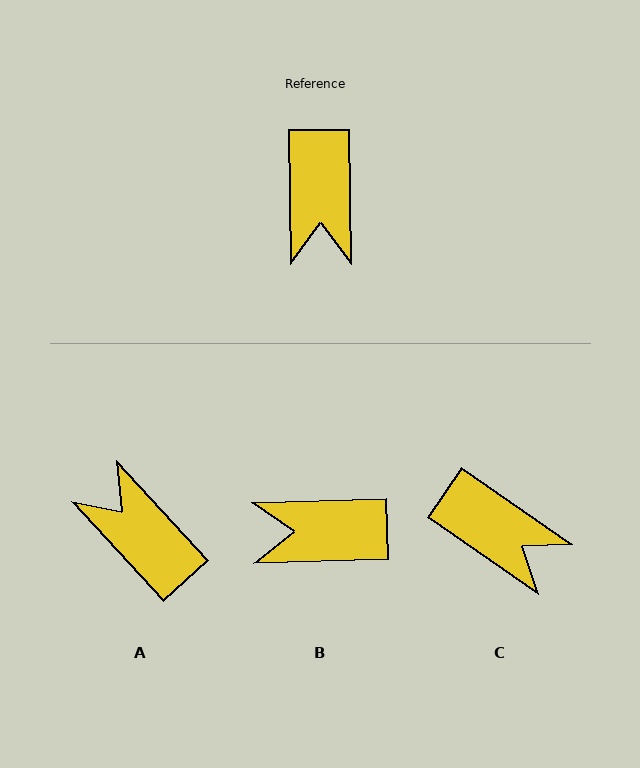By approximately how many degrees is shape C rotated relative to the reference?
Approximately 55 degrees counter-clockwise.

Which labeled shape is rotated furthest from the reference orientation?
A, about 138 degrees away.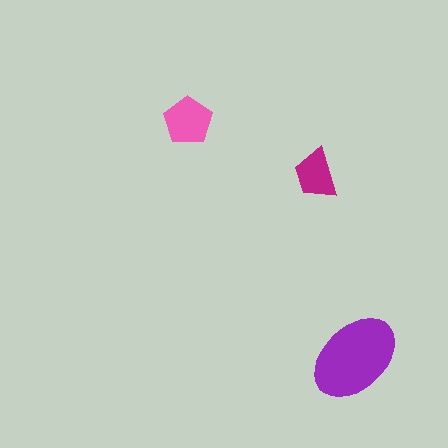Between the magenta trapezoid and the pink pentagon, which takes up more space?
The pink pentagon.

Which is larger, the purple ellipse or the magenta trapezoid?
The purple ellipse.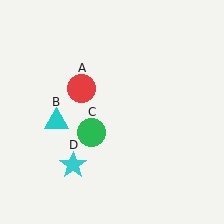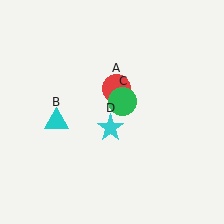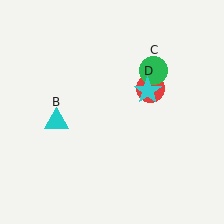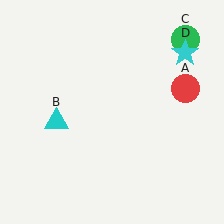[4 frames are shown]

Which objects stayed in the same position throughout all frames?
Cyan triangle (object B) remained stationary.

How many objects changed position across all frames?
3 objects changed position: red circle (object A), green circle (object C), cyan star (object D).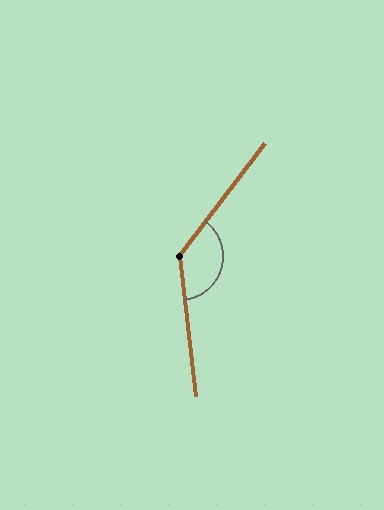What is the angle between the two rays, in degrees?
Approximately 136 degrees.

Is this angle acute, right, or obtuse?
It is obtuse.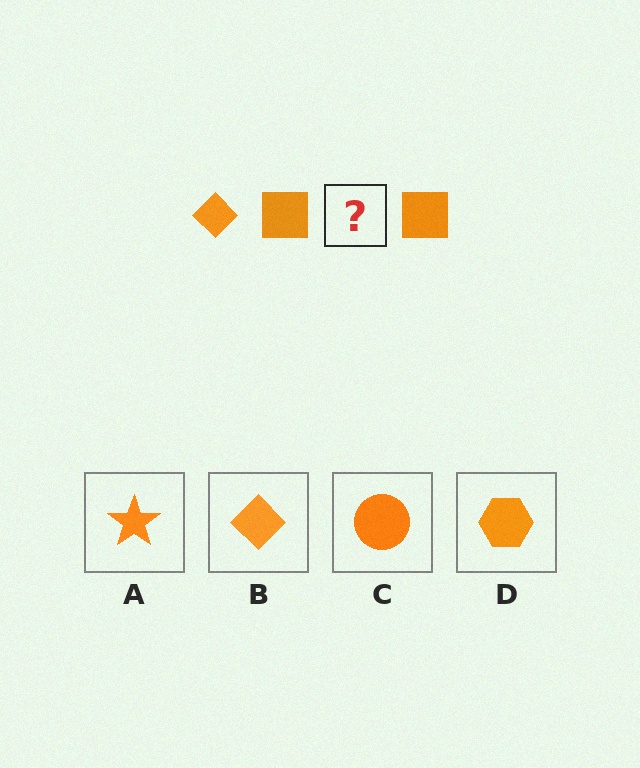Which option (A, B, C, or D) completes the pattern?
B.